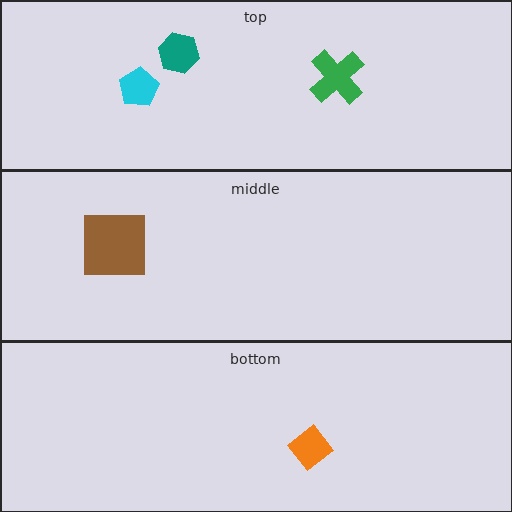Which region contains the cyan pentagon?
The top region.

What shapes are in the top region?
The teal hexagon, the cyan pentagon, the green cross.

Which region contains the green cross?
The top region.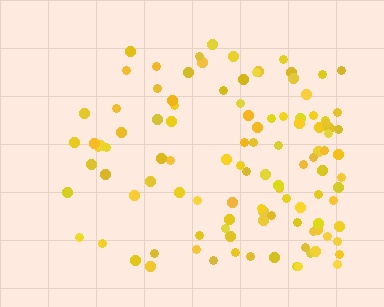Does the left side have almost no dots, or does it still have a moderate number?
Still a moderate number, just noticeably fewer than the right.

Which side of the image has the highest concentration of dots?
The right.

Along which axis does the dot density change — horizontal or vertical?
Horizontal.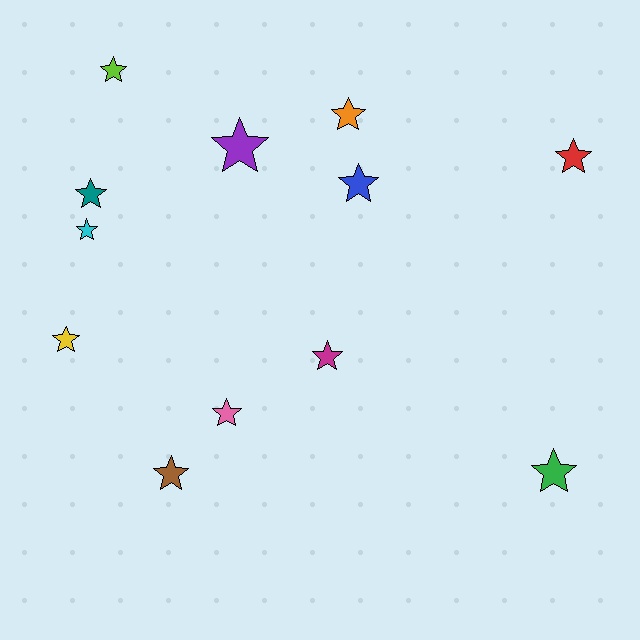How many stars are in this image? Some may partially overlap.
There are 12 stars.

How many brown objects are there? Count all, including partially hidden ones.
There is 1 brown object.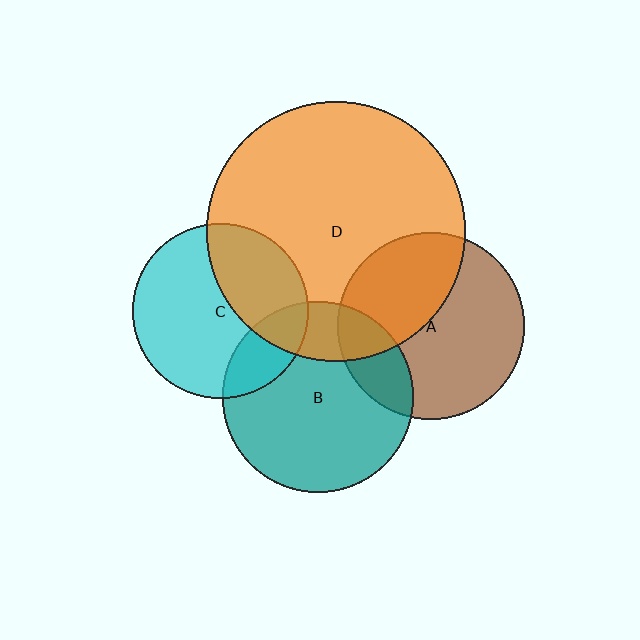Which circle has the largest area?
Circle D (orange).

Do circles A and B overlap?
Yes.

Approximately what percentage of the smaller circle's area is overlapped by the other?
Approximately 20%.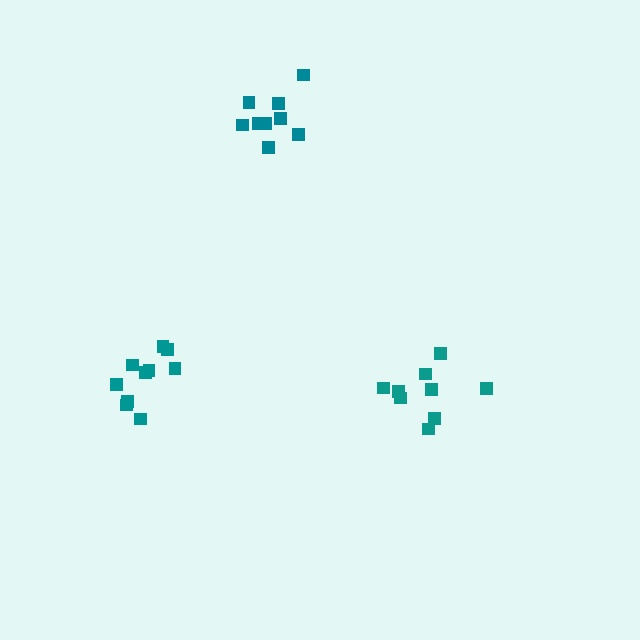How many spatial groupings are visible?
There are 3 spatial groupings.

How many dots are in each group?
Group 1: 9 dots, Group 2: 10 dots, Group 3: 9 dots (28 total).